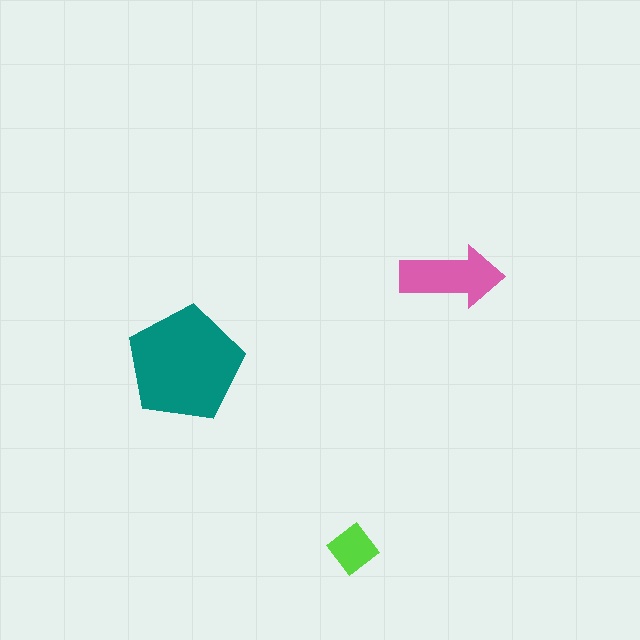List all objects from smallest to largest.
The lime diamond, the pink arrow, the teal pentagon.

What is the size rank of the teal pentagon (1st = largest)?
1st.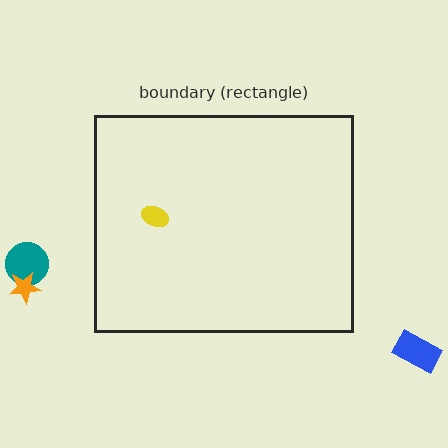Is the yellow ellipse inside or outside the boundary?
Inside.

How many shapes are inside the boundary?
1 inside, 3 outside.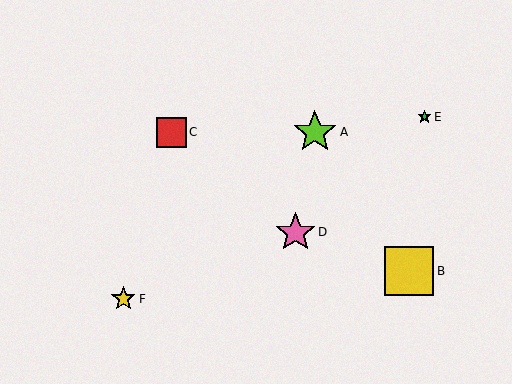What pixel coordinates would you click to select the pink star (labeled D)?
Click at (295, 232) to select the pink star D.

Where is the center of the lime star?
The center of the lime star is at (315, 132).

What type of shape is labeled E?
Shape E is a green star.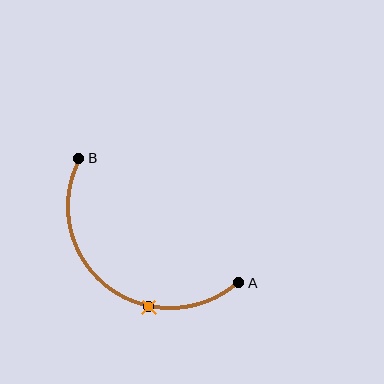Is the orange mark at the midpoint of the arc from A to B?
No. The orange mark lies on the arc but is closer to endpoint A. The arc midpoint would be at the point on the curve equidistant along the arc from both A and B.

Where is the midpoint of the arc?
The arc midpoint is the point on the curve farthest from the straight line joining A and B. It sits below and to the left of that line.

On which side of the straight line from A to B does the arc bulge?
The arc bulges below and to the left of the straight line connecting A and B.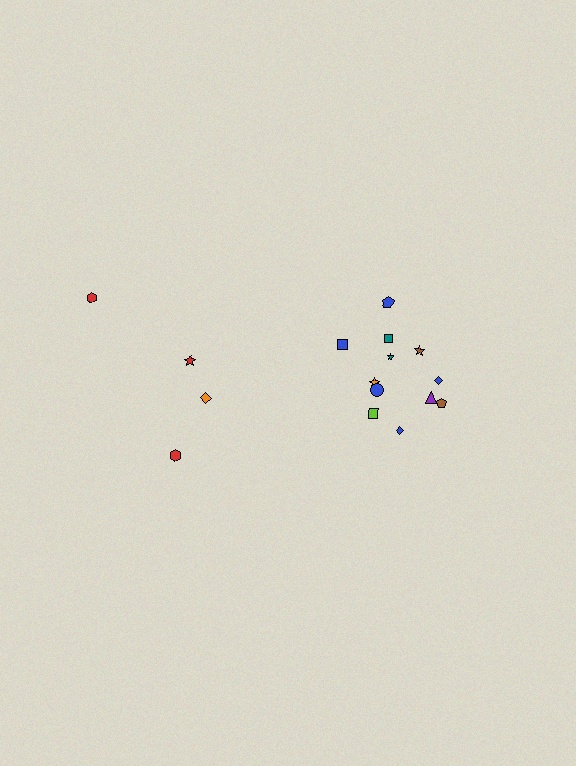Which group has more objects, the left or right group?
The right group.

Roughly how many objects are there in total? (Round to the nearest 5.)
Roughly 15 objects in total.